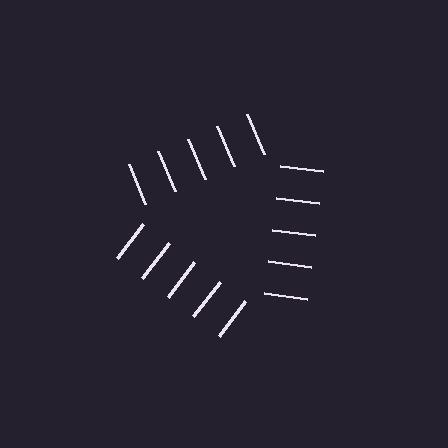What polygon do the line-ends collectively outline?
An illusory triangle — the line segments terminate on its edges but no continuous stroke is drawn.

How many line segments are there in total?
15 — 5 along each of the 3 edges.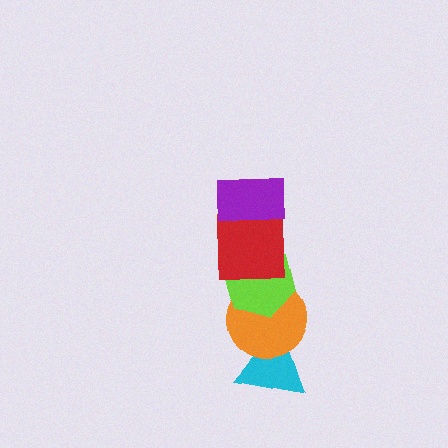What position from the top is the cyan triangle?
The cyan triangle is 5th from the top.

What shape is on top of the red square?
The purple rectangle is on top of the red square.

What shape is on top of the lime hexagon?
The red square is on top of the lime hexagon.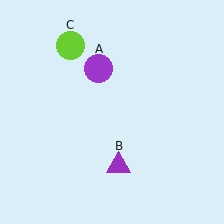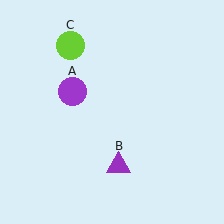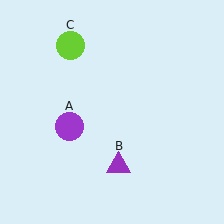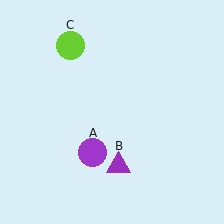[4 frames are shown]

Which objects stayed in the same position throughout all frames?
Purple triangle (object B) and lime circle (object C) remained stationary.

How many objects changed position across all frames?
1 object changed position: purple circle (object A).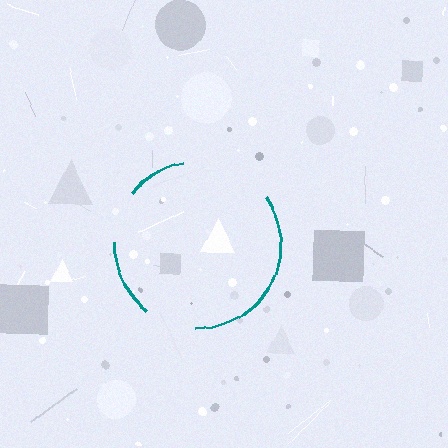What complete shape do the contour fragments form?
The contour fragments form a circle.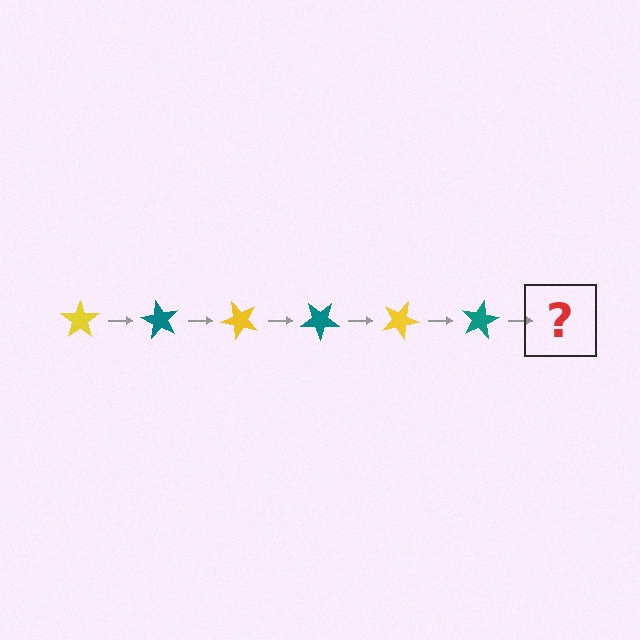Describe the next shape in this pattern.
It should be a yellow star, rotated 360 degrees from the start.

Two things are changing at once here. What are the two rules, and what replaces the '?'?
The two rules are that it rotates 60 degrees each step and the color cycles through yellow and teal. The '?' should be a yellow star, rotated 360 degrees from the start.